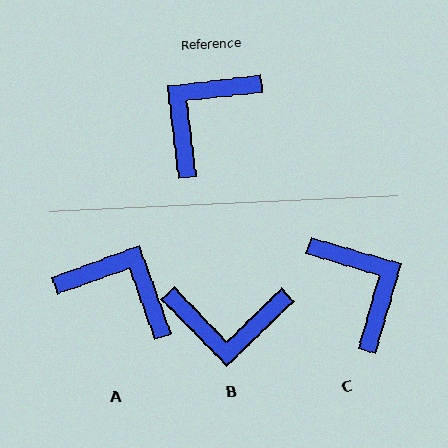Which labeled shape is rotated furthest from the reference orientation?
B, about 128 degrees away.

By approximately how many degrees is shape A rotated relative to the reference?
Approximately 77 degrees clockwise.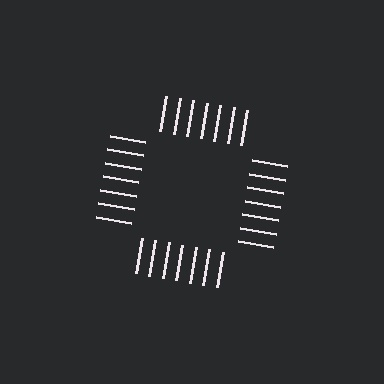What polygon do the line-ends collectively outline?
An illusory square — the line segments terminate on its edges but no continuous stroke is drawn.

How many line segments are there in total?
28 — 7 along each of the 4 edges.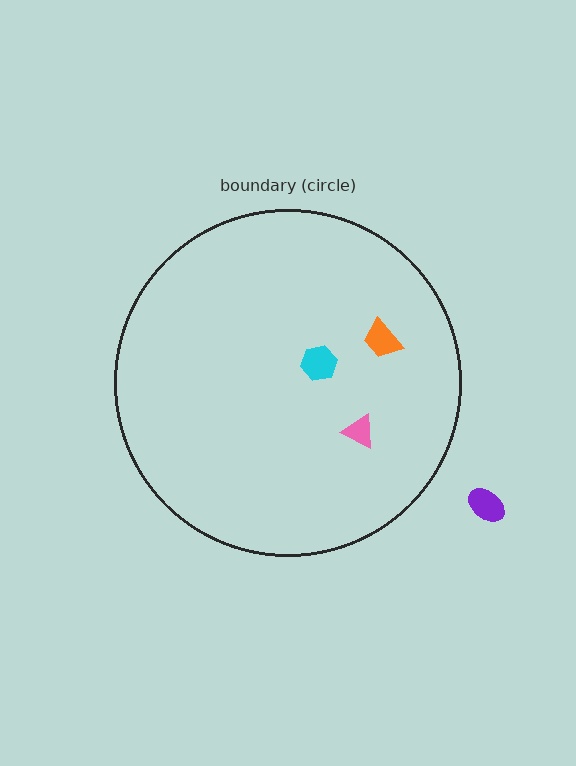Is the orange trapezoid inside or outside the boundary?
Inside.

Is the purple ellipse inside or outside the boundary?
Outside.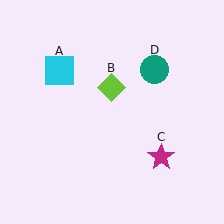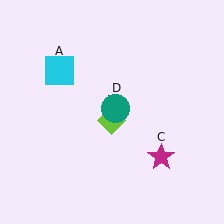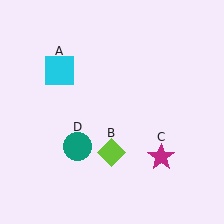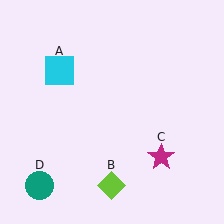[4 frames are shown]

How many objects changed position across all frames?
2 objects changed position: lime diamond (object B), teal circle (object D).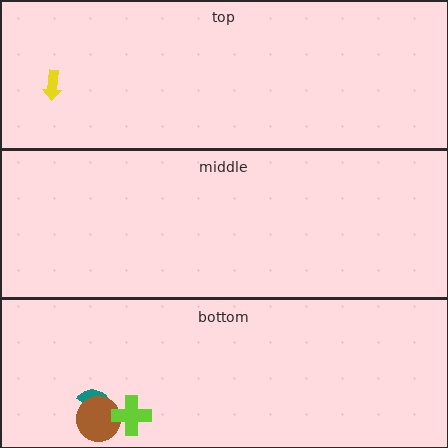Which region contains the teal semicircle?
The bottom region.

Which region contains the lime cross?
The bottom region.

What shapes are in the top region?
The yellow arrow.